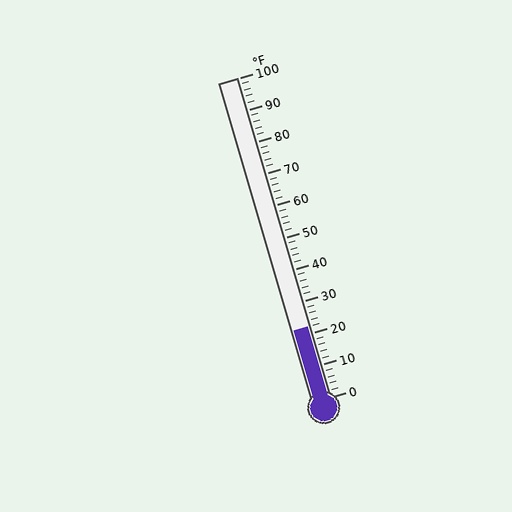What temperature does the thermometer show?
The thermometer shows approximately 22°F.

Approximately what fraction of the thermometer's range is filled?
The thermometer is filled to approximately 20% of its range.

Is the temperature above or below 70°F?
The temperature is below 70°F.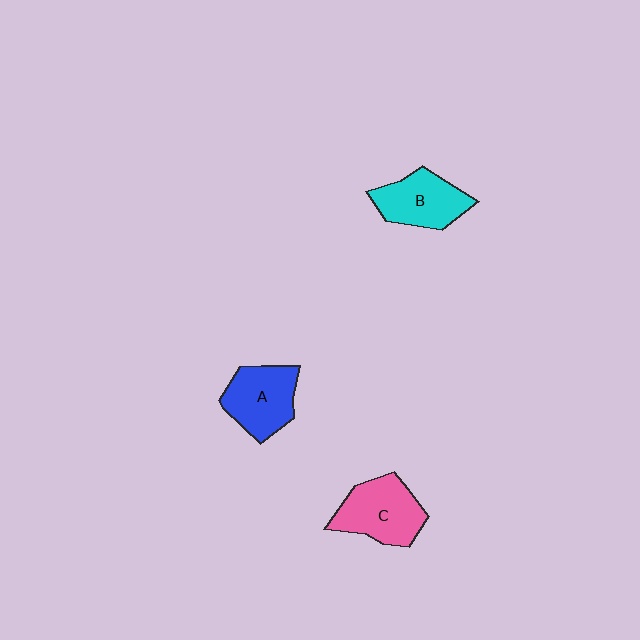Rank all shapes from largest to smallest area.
From largest to smallest: C (pink), A (blue), B (cyan).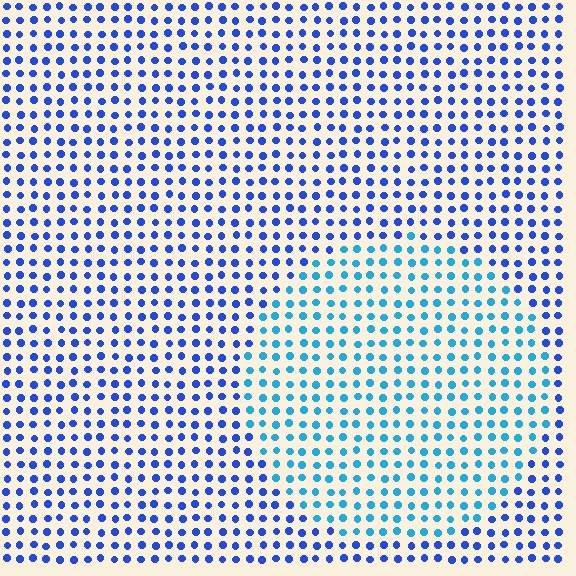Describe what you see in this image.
The image is filled with small blue elements in a uniform arrangement. A circle-shaped region is visible where the elements are tinted to a slightly different hue, forming a subtle color boundary.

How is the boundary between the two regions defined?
The boundary is defined purely by a slight shift in hue (about 33 degrees). Spacing, size, and orientation are identical on both sides.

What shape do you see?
I see a circle.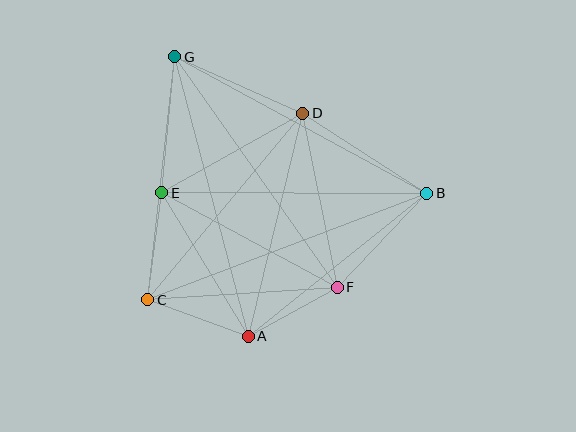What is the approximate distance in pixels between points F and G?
The distance between F and G is approximately 282 pixels.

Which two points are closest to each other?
Points A and F are closest to each other.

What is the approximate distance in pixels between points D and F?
The distance between D and F is approximately 177 pixels.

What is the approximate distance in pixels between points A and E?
The distance between A and E is approximately 168 pixels.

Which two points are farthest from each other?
Points B and C are farthest from each other.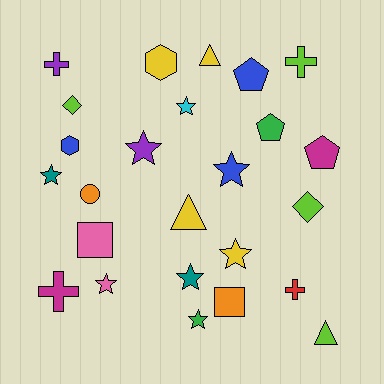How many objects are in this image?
There are 25 objects.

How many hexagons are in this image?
There are 2 hexagons.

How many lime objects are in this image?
There are 4 lime objects.